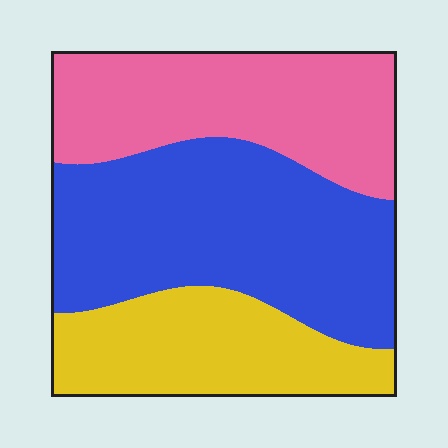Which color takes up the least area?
Yellow, at roughly 25%.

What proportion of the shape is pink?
Pink takes up about one third (1/3) of the shape.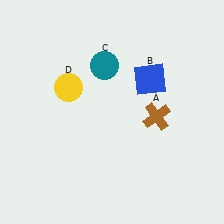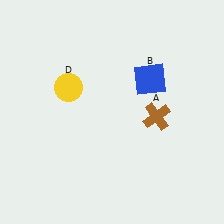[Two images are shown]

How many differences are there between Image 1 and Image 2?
There is 1 difference between the two images.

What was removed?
The teal circle (C) was removed in Image 2.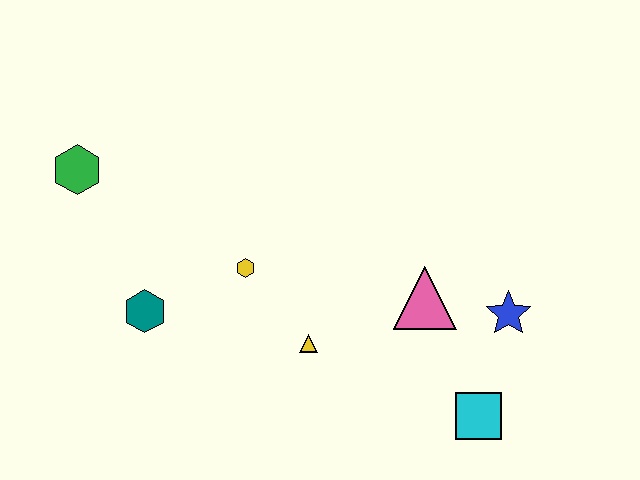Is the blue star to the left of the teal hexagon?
No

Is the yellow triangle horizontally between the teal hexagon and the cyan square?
Yes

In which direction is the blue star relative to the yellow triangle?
The blue star is to the right of the yellow triangle.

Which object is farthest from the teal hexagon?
The blue star is farthest from the teal hexagon.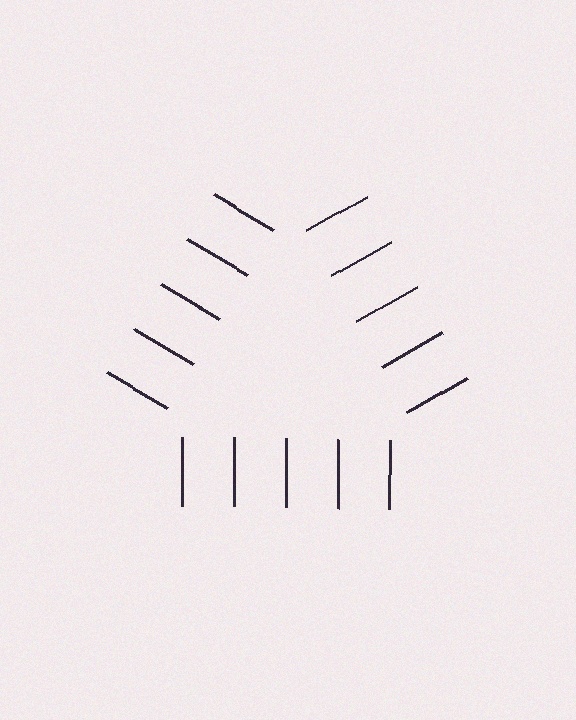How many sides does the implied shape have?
3 sides — the line-ends trace a triangle.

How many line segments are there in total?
15 — 5 along each of the 3 edges.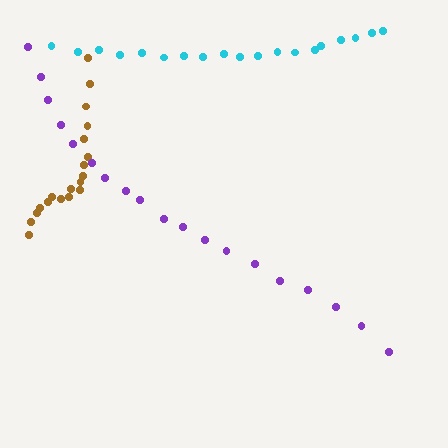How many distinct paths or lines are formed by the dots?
There are 3 distinct paths.